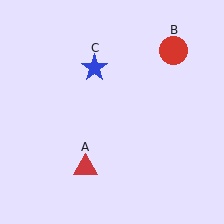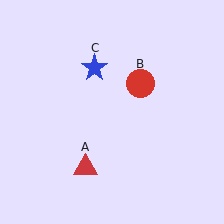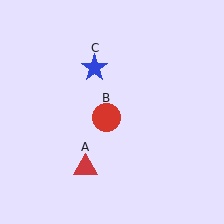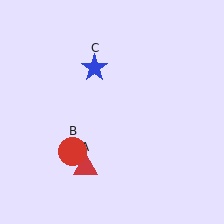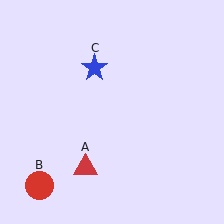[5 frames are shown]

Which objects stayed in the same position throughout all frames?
Red triangle (object A) and blue star (object C) remained stationary.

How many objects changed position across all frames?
1 object changed position: red circle (object B).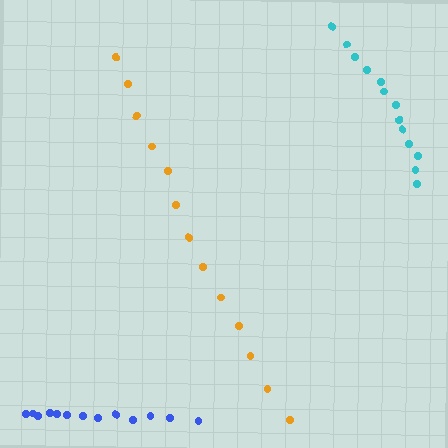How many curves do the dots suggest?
There are 3 distinct paths.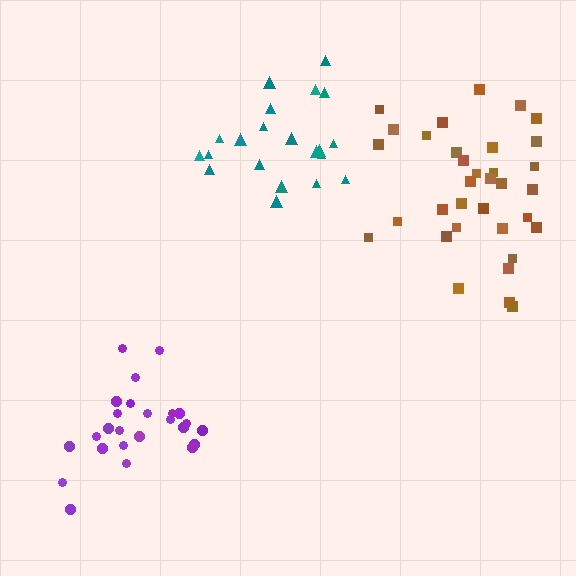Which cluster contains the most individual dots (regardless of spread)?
Brown (34).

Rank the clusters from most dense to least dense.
purple, brown, teal.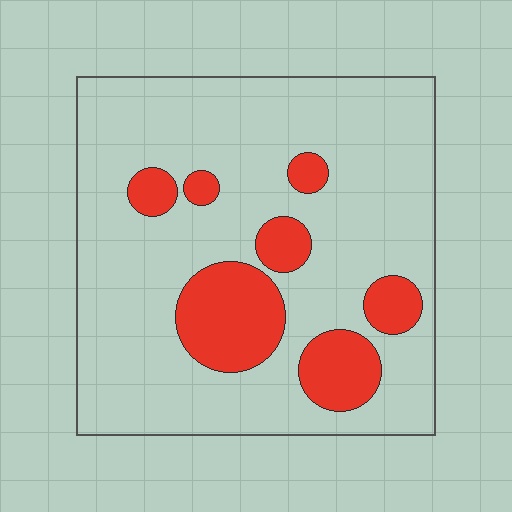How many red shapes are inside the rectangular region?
7.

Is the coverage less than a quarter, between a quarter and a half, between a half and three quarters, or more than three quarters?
Less than a quarter.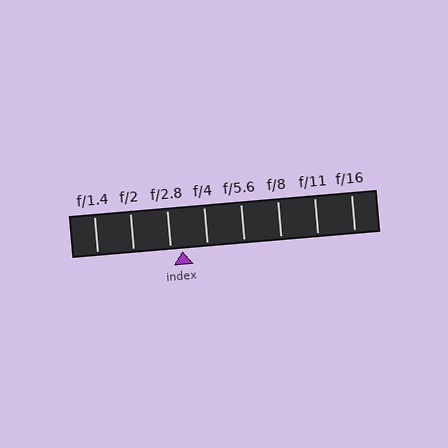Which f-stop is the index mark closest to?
The index mark is closest to f/2.8.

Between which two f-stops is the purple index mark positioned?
The index mark is between f/2.8 and f/4.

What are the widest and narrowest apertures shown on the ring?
The widest aperture shown is f/1.4 and the narrowest is f/16.